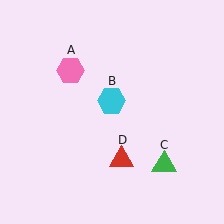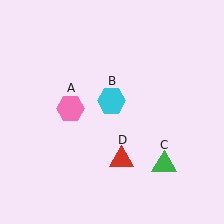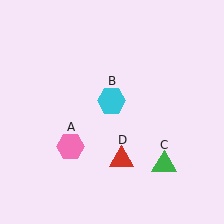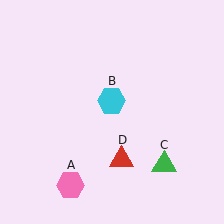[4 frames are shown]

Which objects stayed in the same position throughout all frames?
Cyan hexagon (object B) and green triangle (object C) and red triangle (object D) remained stationary.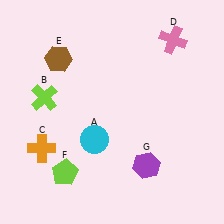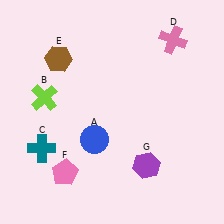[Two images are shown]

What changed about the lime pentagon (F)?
In Image 1, F is lime. In Image 2, it changed to pink.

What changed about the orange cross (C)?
In Image 1, C is orange. In Image 2, it changed to teal.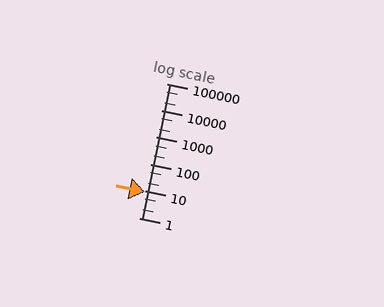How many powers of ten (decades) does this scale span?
The scale spans 5 decades, from 1 to 100000.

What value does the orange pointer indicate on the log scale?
The pointer indicates approximately 8.9.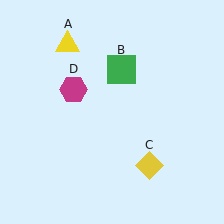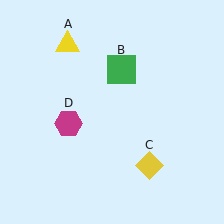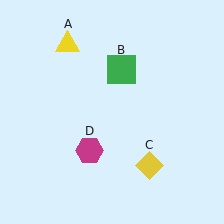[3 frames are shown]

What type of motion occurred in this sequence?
The magenta hexagon (object D) rotated counterclockwise around the center of the scene.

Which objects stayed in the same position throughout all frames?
Yellow triangle (object A) and green square (object B) and yellow diamond (object C) remained stationary.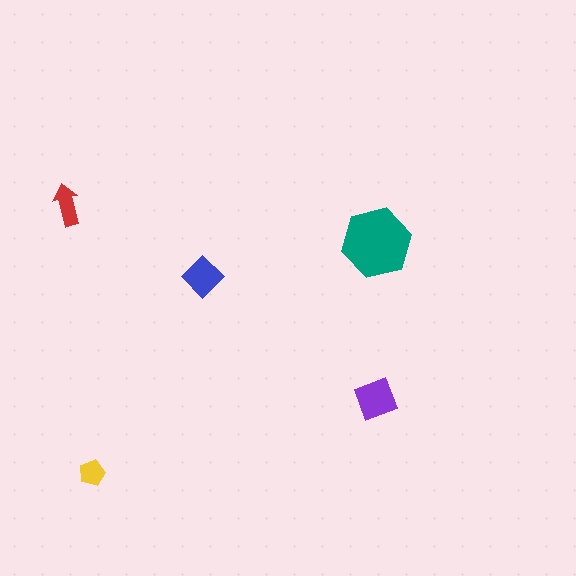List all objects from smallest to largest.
The yellow pentagon, the red arrow, the blue diamond, the purple square, the teal hexagon.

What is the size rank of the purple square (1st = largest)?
2nd.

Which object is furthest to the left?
The red arrow is leftmost.